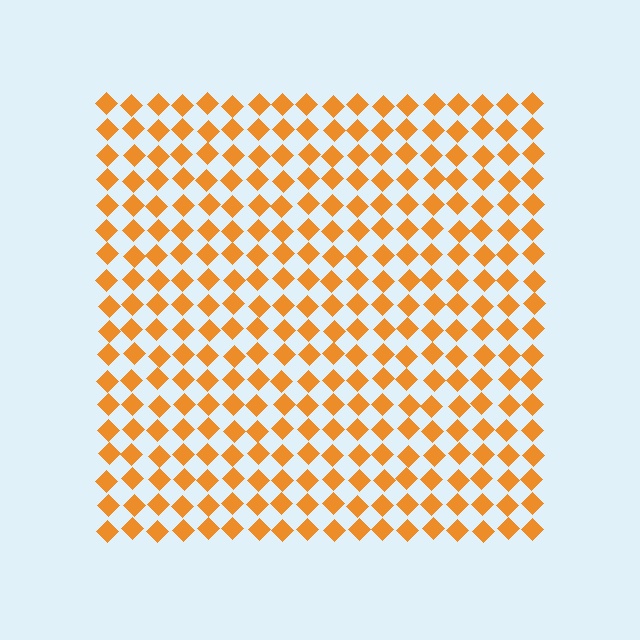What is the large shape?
The large shape is a square.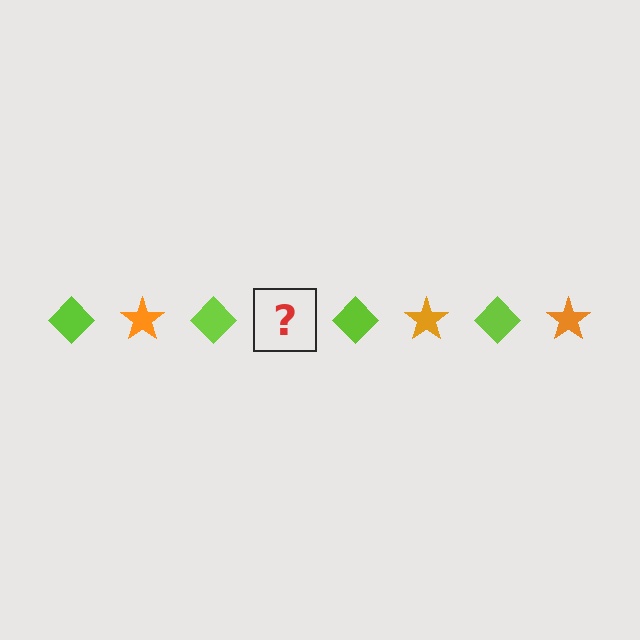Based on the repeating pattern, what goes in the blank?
The blank should be an orange star.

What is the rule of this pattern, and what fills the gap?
The rule is that the pattern alternates between lime diamond and orange star. The gap should be filled with an orange star.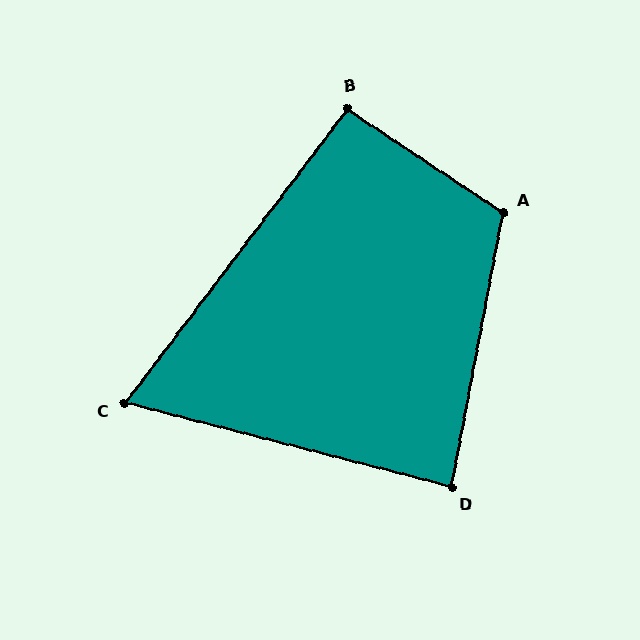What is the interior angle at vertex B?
Approximately 94 degrees (approximately right).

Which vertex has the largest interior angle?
A, at approximately 113 degrees.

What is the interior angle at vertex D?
Approximately 86 degrees (approximately right).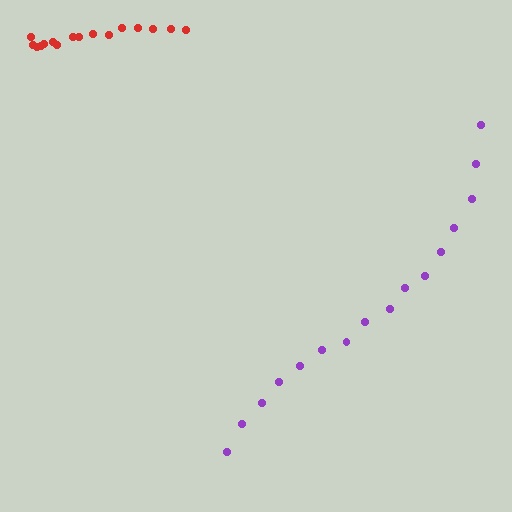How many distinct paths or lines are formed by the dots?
There are 2 distinct paths.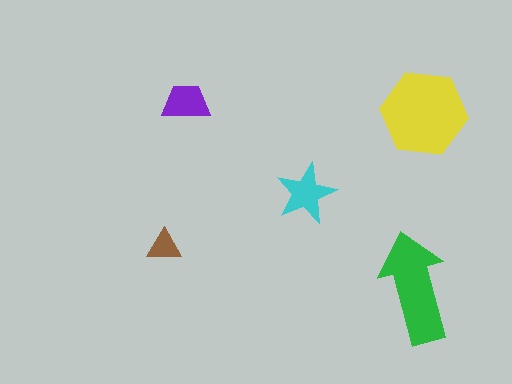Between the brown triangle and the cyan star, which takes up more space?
The cyan star.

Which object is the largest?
The yellow hexagon.